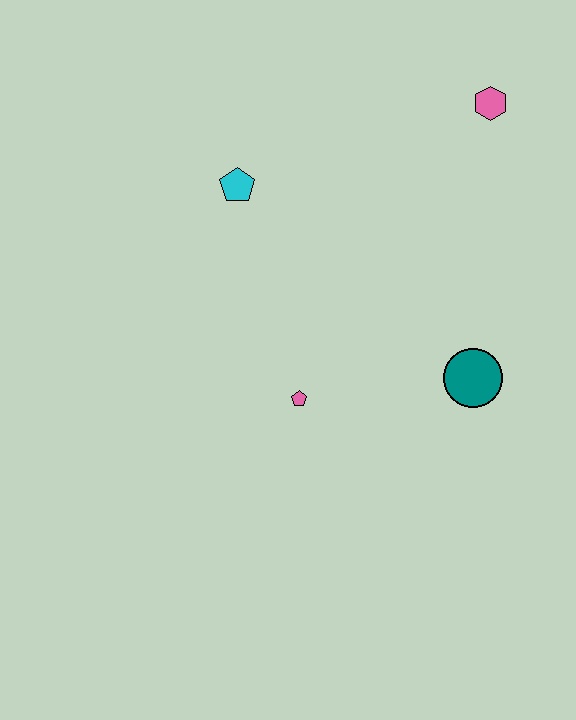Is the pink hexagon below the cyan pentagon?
No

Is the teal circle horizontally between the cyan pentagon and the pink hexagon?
Yes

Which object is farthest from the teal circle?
The cyan pentagon is farthest from the teal circle.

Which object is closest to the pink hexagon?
The cyan pentagon is closest to the pink hexagon.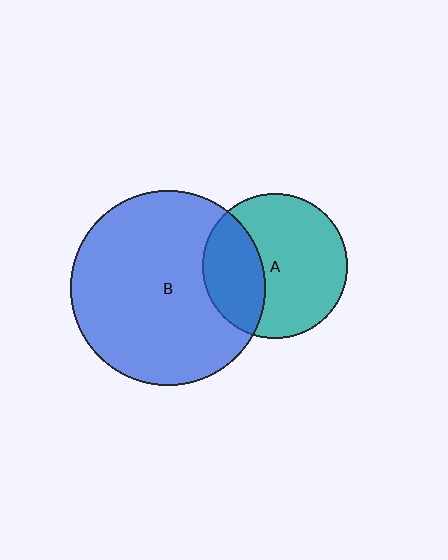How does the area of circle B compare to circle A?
Approximately 1.8 times.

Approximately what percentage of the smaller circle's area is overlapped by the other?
Approximately 30%.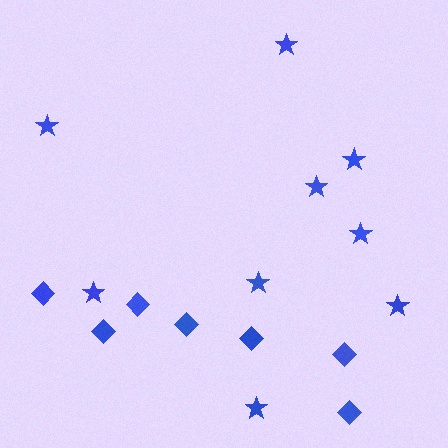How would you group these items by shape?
There are 2 groups: one group of stars (9) and one group of diamonds (7).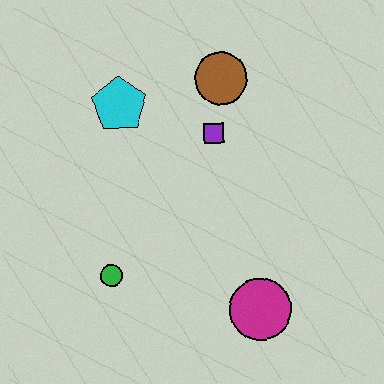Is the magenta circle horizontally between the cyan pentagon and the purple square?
No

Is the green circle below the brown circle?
Yes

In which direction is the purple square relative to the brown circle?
The purple square is below the brown circle.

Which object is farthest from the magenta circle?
The cyan pentagon is farthest from the magenta circle.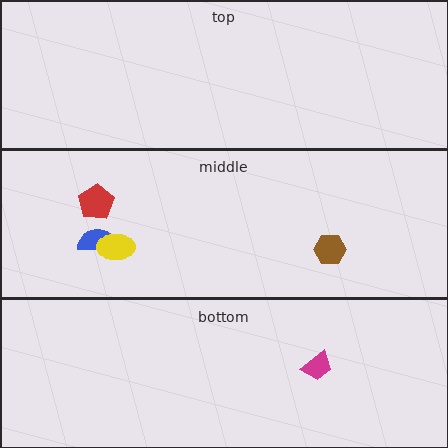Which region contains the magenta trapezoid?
The bottom region.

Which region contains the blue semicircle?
The middle region.